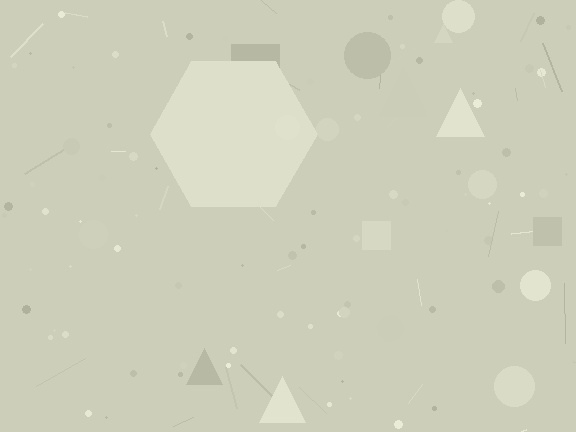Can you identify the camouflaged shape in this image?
The camouflaged shape is a hexagon.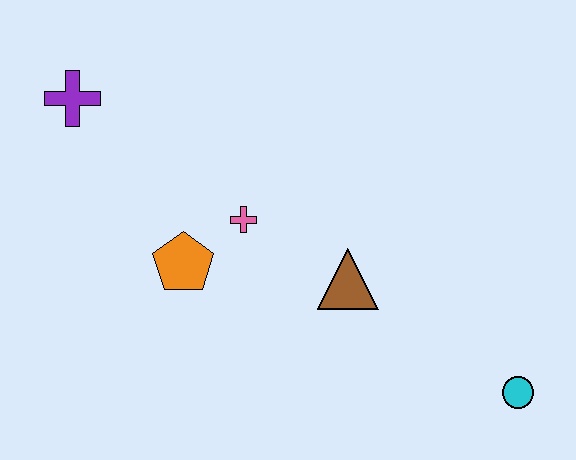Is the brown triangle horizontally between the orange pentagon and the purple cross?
No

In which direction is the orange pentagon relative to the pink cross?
The orange pentagon is to the left of the pink cross.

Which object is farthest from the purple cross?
The cyan circle is farthest from the purple cross.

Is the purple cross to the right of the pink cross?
No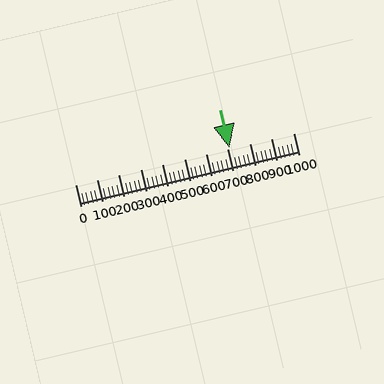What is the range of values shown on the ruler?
The ruler shows values from 0 to 1000.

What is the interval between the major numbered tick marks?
The major tick marks are spaced 100 units apart.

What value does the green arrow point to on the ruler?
The green arrow points to approximately 708.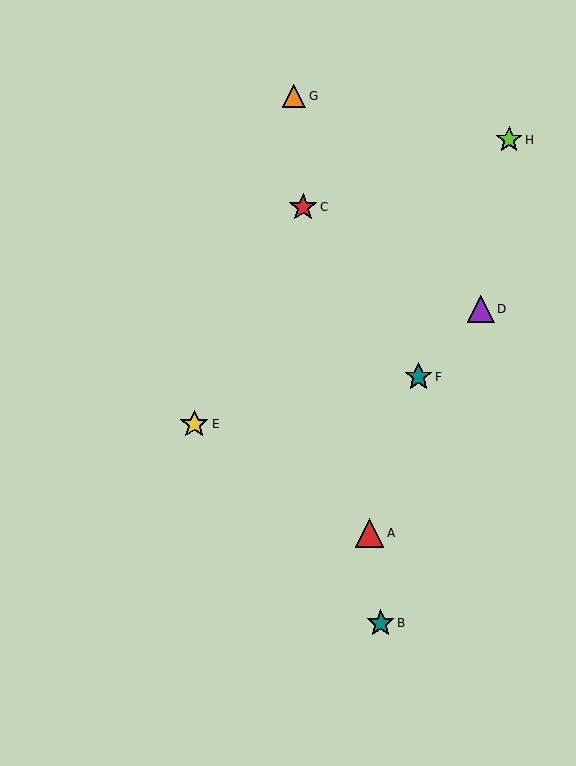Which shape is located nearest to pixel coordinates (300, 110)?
The orange triangle (labeled G) at (294, 96) is nearest to that location.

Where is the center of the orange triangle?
The center of the orange triangle is at (294, 96).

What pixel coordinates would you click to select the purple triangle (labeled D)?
Click at (481, 309) to select the purple triangle D.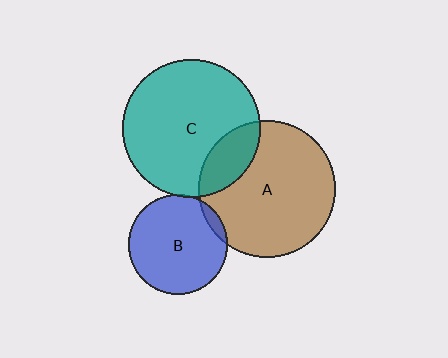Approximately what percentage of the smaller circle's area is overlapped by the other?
Approximately 20%.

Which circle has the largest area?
Circle C (teal).